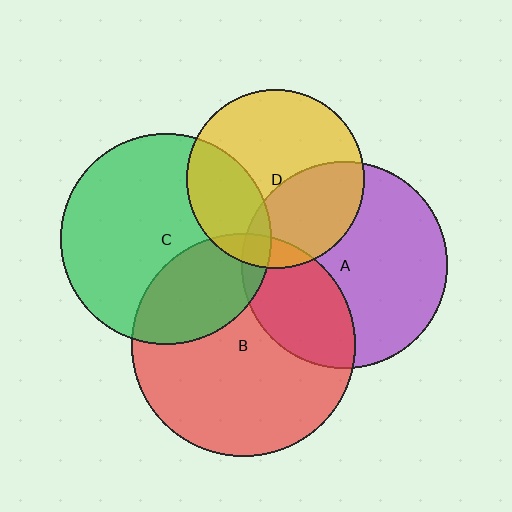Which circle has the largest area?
Circle B (red).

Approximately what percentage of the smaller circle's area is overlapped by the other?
Approximately 10%.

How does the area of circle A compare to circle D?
Approximately 1.3 times.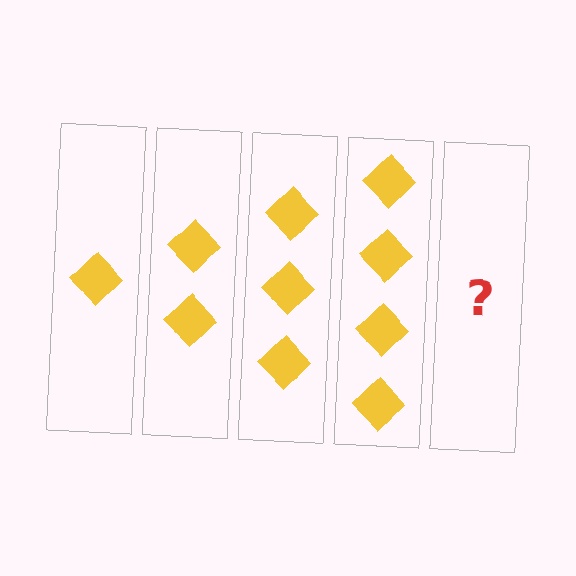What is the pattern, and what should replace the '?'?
The pattern is that each step adds one more diamond. The '?' should be 5 diamonds.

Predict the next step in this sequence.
The next step is 5 diamonds.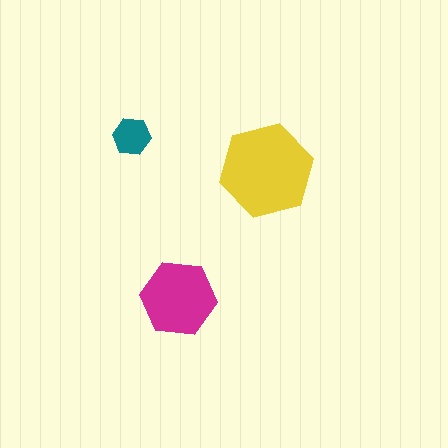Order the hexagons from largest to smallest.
the yellow one, the magenta one, the teal one.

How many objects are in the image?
There are 3 objects in the image.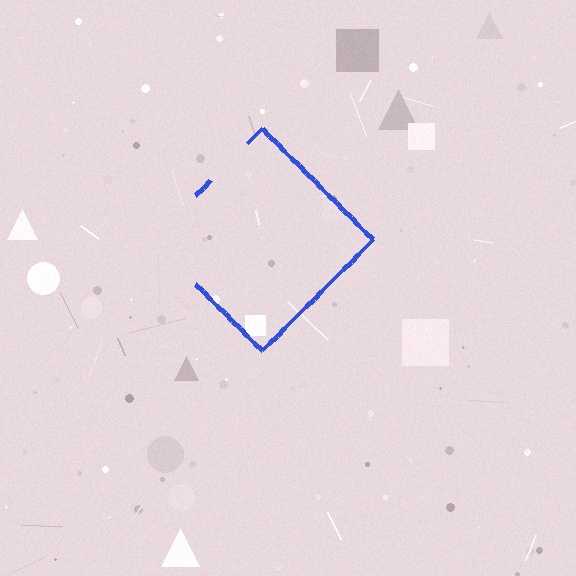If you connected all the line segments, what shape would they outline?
They would outline a diamond.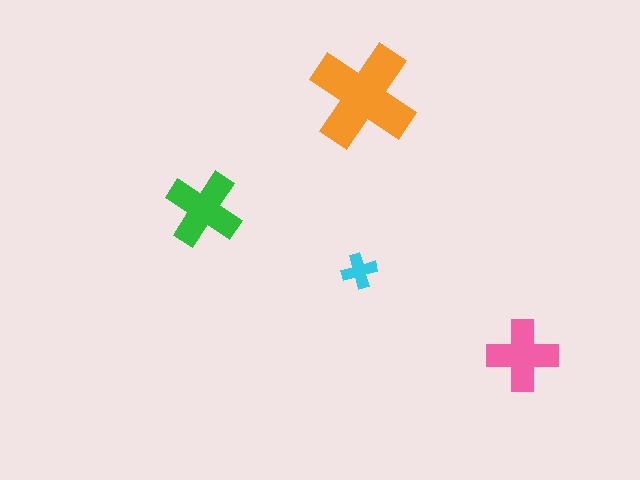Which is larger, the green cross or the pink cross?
The green one.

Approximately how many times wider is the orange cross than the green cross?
About 1.5 times wider.